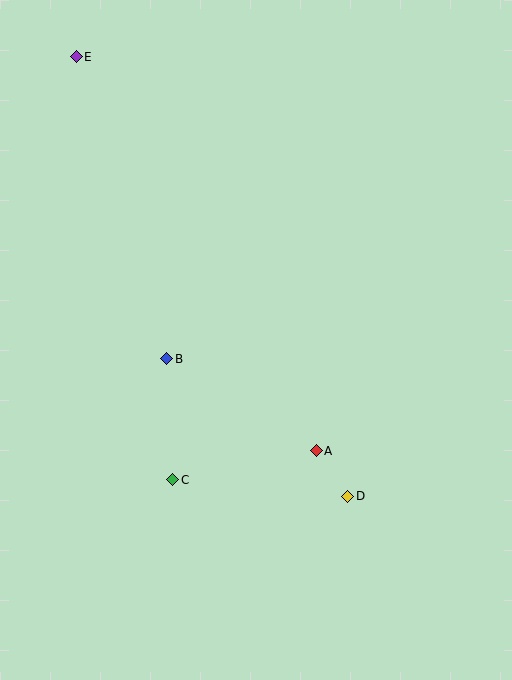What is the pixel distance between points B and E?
The distance between B and E is 316 pixels.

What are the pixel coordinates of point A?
Point A is at (316, 451).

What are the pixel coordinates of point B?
Point B is at (167, 359).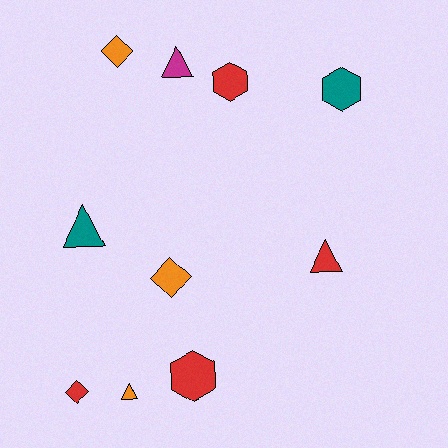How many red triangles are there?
There is 1 red triangle.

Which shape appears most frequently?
Triangle, with 4 objects.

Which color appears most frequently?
Red, with 4 objects.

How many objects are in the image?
There are 10 objects.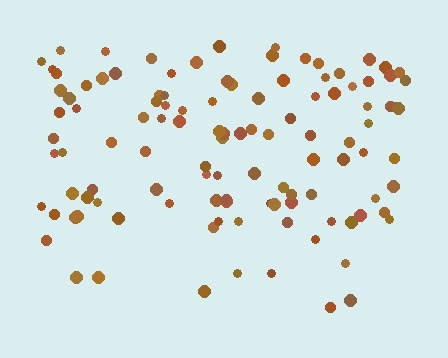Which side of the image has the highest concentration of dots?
The top.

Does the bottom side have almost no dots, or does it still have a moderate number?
Still a moderate number, just noticeably fewer than the top.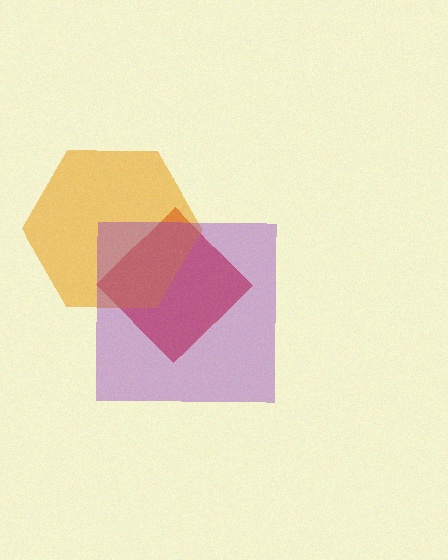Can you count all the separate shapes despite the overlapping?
Yes, there are 3 separate shapes.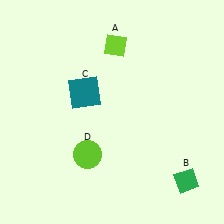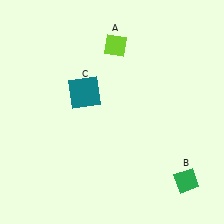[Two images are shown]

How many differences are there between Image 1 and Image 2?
There is 1 difference between the two images.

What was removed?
The lime circle (D) was removed in Image 2.